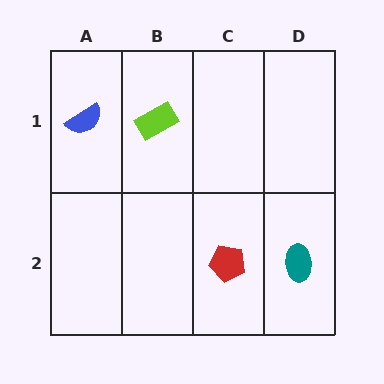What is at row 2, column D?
A teal ellipse.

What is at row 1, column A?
A blue semicircle.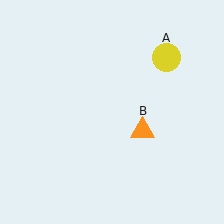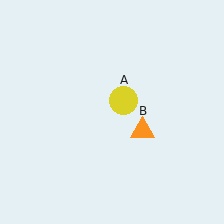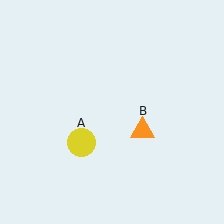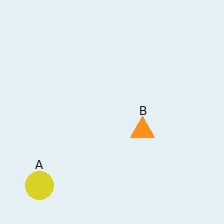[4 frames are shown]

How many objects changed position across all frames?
1 object changed position: yellow circle (object A).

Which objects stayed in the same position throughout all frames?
Orange triangle (object B) remained stationary.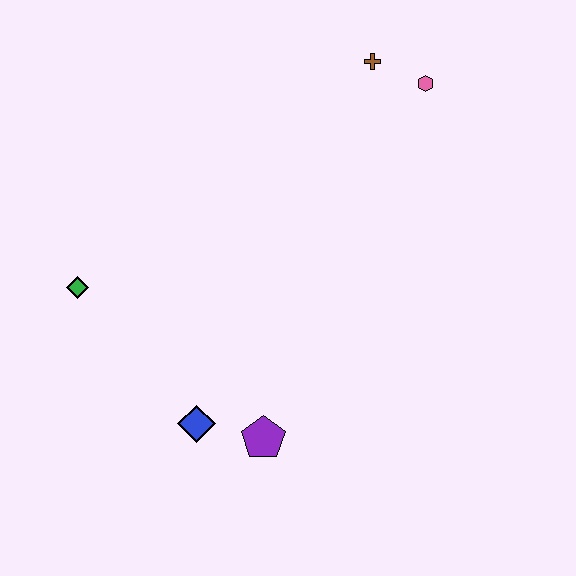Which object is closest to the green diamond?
The blue diamond is closest to the green diamond.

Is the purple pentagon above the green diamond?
No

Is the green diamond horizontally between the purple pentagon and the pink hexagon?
No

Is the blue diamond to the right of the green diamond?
Yes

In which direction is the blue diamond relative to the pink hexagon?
The blue diamond is below the pink hexagon.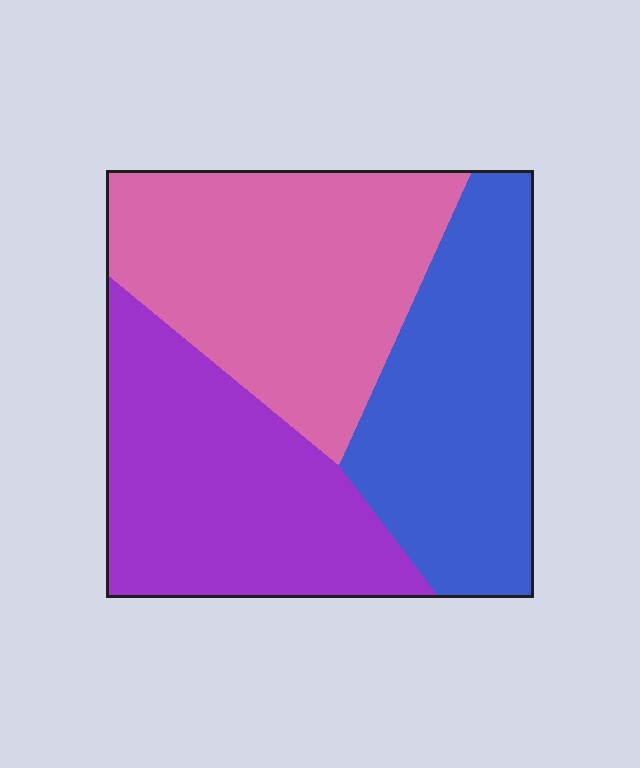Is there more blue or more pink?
Pink.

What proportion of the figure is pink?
Pink takes up between a third and a half of the figure.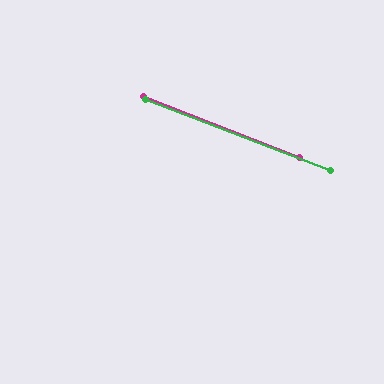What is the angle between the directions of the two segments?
Approximately 0 degrees.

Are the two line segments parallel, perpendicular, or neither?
Parallel — their directions differ by only 0.4°.